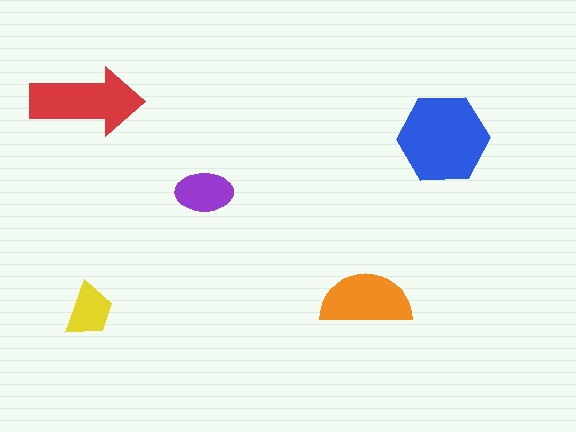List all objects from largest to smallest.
The blue hexagon, the red arrow, the orange semicircle, the purple ellipse, the yellow trapezoid.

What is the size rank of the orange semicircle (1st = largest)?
3rd.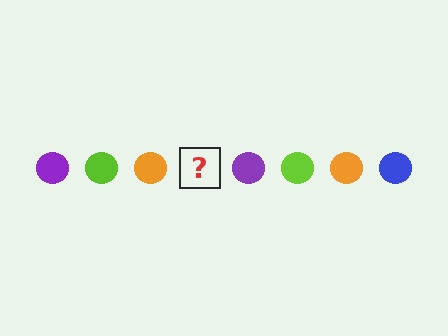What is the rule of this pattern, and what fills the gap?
The rule is that the pattern cycles through purple, lime, orange, blue circles. The gap should be filled with a blue circle.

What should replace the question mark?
The question mark should be replaced with a blue circle.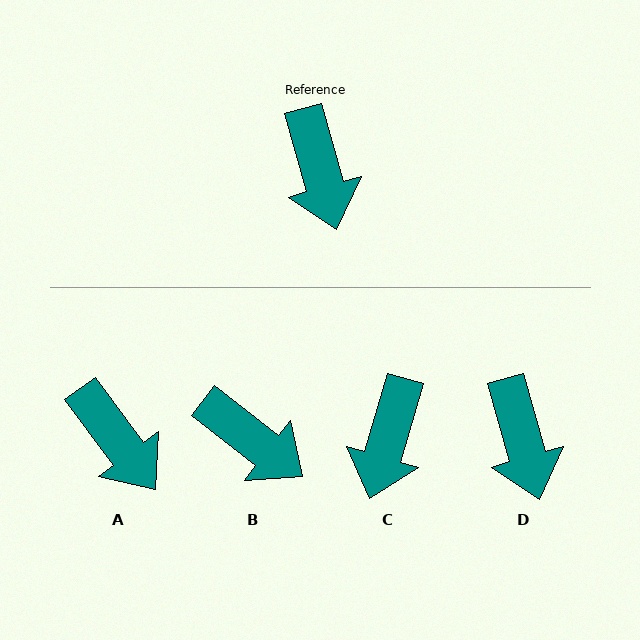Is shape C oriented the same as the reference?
No, it is off by about 32 degrees.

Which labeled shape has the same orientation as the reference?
D.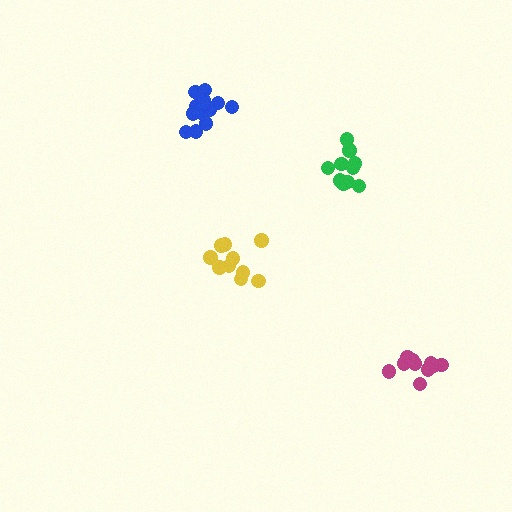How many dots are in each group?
Group 1: 11 dots, Group 2: 10 dots, Group 3: 10 dots, Group 4: 13 dots (44 total).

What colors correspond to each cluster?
The clusters are colored: magenta, yellow, green, blue.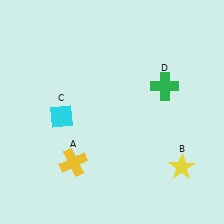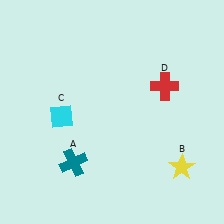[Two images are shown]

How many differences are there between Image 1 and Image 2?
There are 2 differences between the two images.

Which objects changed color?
A changed from yellow to teal. D changed from green to red.